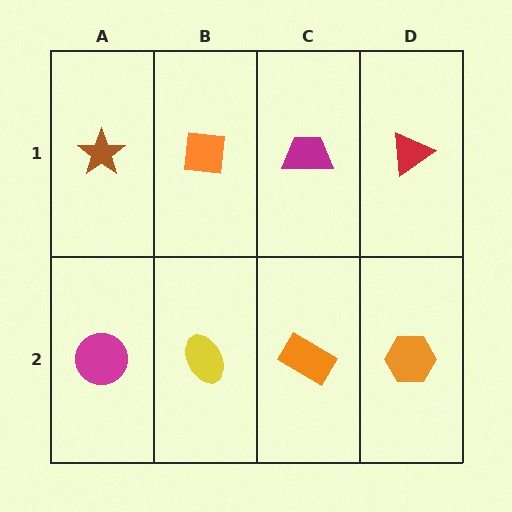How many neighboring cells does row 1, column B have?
3.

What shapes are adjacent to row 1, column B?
A yellow ellipse (row 2, column B), a brown star (row 1, column A), a magenta trapezoid (row 1, column C).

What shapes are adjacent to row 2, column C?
A magenta trapezoid (row 1, column C), a yellow ellipse (row 2, column B), an orange hexagon (row 2, column D).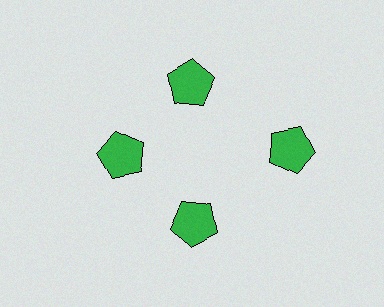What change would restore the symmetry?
The symmetry would be restored by moving it inward, back onto the ring so that all 4 pentagons sit at equal angles and equal distance from the center.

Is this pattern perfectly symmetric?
No. The 4 green pentagons are arranged in a ring, but one element near the 3 o'clock position is pushed outward from the center, breaking the 4-fold rotational symmetry.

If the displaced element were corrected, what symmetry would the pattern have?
It would have 4-fold rotational symmetry — the pattern would map onto itself every 90 degrees.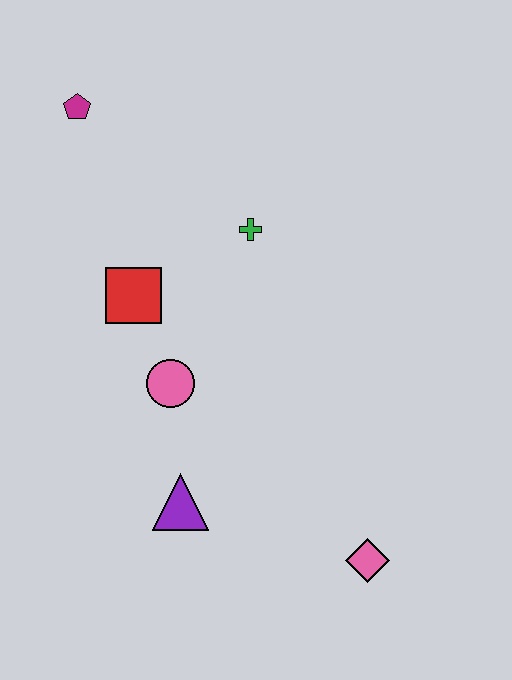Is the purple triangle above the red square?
No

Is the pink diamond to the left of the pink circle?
No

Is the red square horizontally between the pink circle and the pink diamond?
No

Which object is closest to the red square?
The pink circle is closest to the red square.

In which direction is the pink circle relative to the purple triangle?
The pink circle is above the purple triangle.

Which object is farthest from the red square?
The pink diamond is farthest from the red square.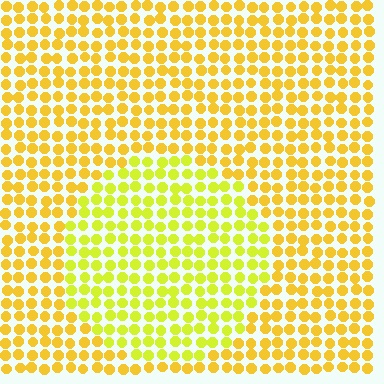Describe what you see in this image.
The image is filled with small yellow elements in a uniform arrangement. A circle-shaped region is visible where the elements are tinted to a slightly different hue, forming a subtle color boundary.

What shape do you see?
I see a circle.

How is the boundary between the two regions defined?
The boundary is defined purely by a slight shift in hue (about 24 degrees). Spacing, size, and orientation are identical on both sides.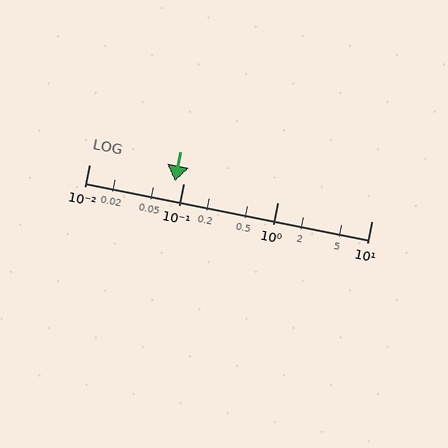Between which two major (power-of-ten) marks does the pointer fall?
The pointer is between 0.01 and 0.1.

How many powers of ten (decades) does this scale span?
The scale spans 3 decades, from 0.01 to 10.